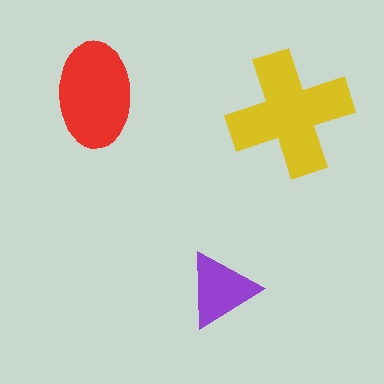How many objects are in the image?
There are 3 objects in the image.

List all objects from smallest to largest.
The purple triangle, the red ellipse, the yellow cross.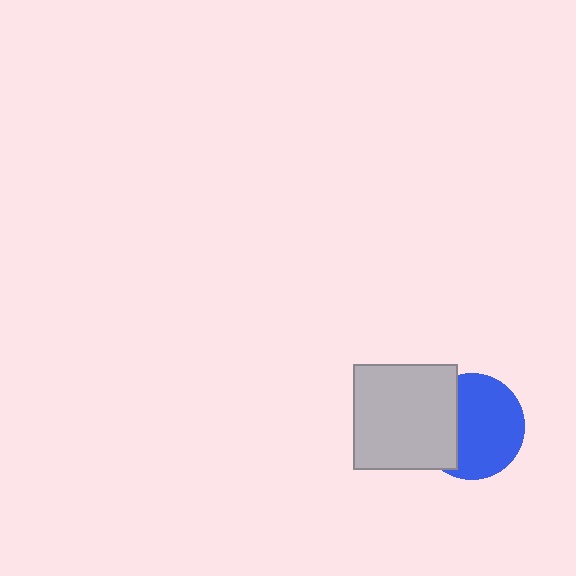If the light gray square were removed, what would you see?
You would see the complete blue circle.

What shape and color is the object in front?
The object in front is a light gray square.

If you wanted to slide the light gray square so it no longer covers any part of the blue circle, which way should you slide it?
Slide it left — that is the most direct way to separate the two shapes.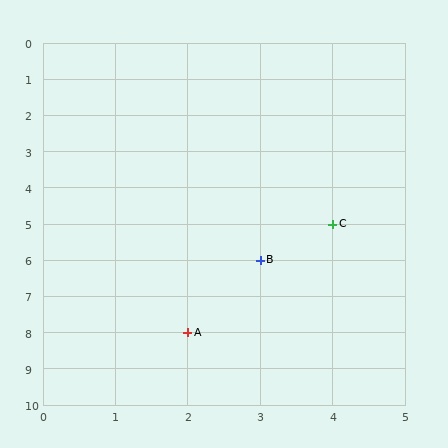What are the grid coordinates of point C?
Point C is at grid coordinates (4, 5).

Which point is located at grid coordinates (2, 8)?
Point A is at (2, 8).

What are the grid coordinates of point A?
Point A is at grid coordinates (2, 8).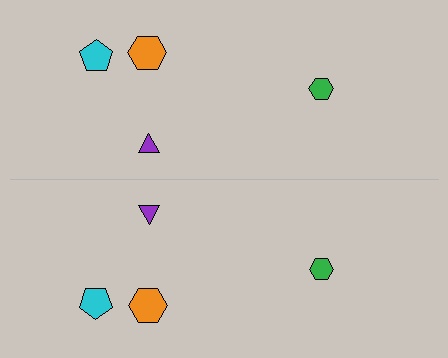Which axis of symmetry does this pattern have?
The pattern has a horizontal axis of symmetry running through the center of the image.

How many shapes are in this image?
There are 8 shapes in this image.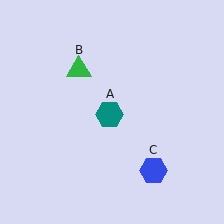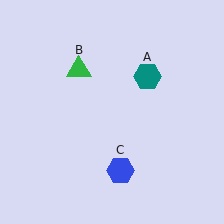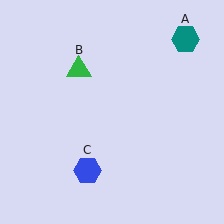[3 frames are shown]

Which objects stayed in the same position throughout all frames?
Green triangle (object B) remained stationary.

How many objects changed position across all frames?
2 objects changed position: teal hexagon (object A), blue hexagon (object C).